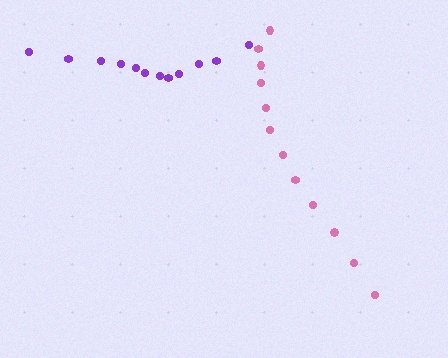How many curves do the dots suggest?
There are 2 distinct paths.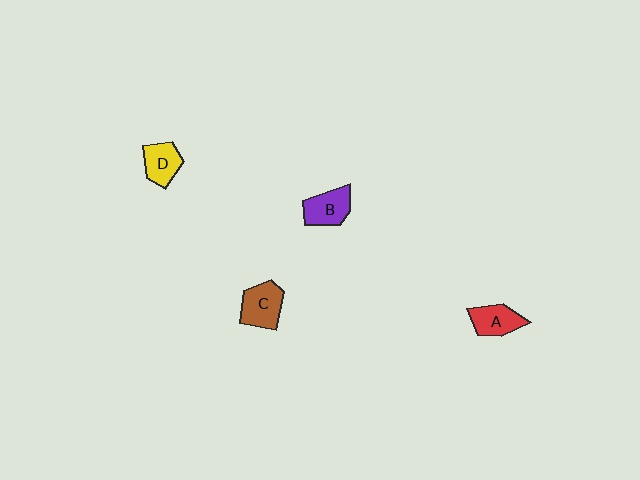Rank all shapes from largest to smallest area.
From largest to smallest: C (brown), B (purple), A (red), D (yellow).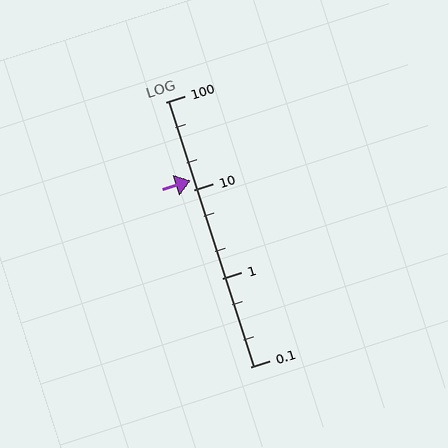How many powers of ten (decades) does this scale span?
The scale spans 3 decades, from 0.1 to 100.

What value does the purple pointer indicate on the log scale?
The pointer indicates approximately 13.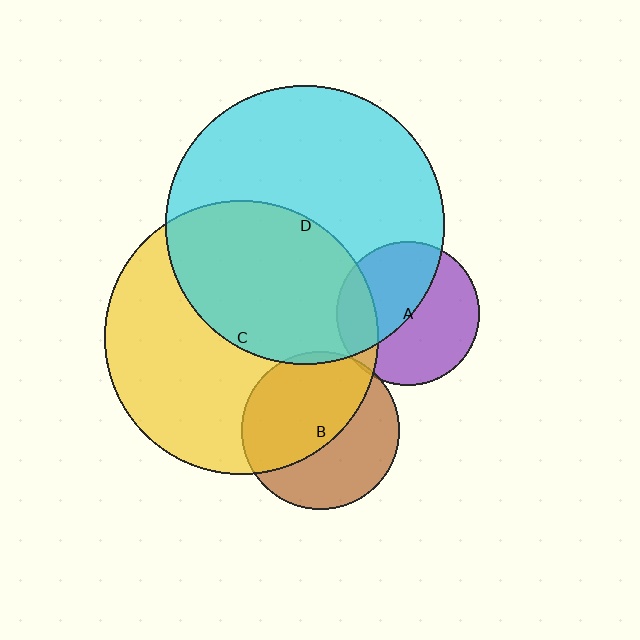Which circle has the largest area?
Circle D (cyan).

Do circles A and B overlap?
Yes.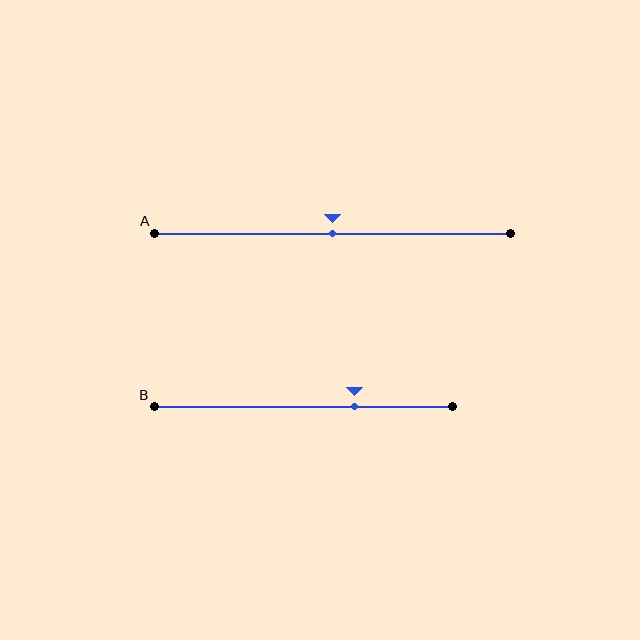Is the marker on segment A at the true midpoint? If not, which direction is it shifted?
Yes, the marker on segment A is at the true midpoint.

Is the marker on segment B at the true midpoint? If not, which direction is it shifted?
No, the marker on segment B is shifted to the right by about 17% of the segment length.